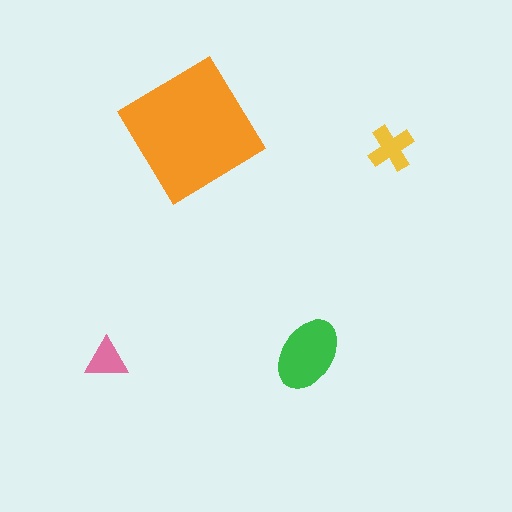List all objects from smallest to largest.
The pink triangle, the yellow cross, the green ellipse, the orange diamond.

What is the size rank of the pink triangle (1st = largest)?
4th.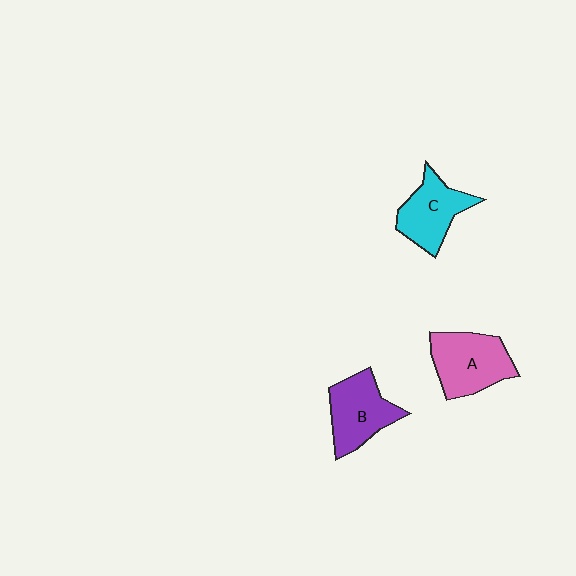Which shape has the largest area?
Shape A (pink).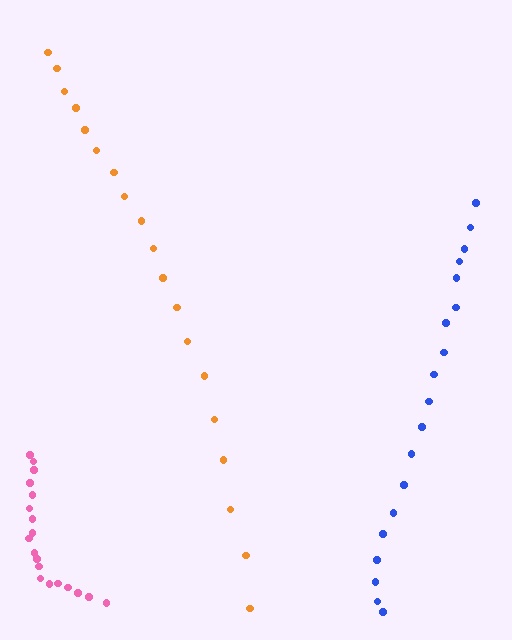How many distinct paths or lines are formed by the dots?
There are 3 distinct paths.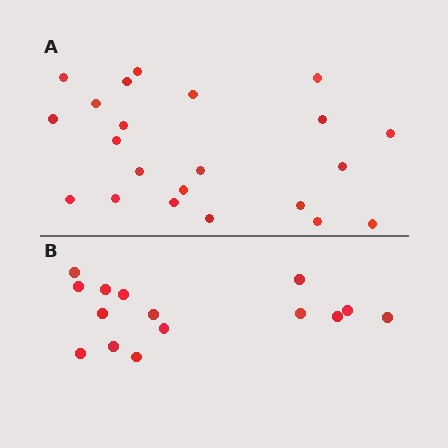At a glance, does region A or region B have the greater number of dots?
Region A (the top region) has more dots.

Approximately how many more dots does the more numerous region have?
Region A has roughly 8 or so more dots than region B.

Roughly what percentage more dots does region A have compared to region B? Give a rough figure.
About 45% more.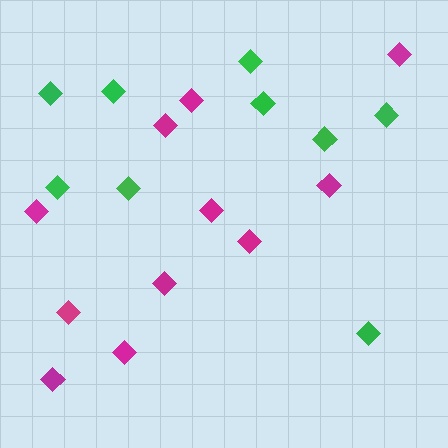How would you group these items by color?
There are 2 groups: one group of green diamonds (9) and one group of magenta diamonds (11).